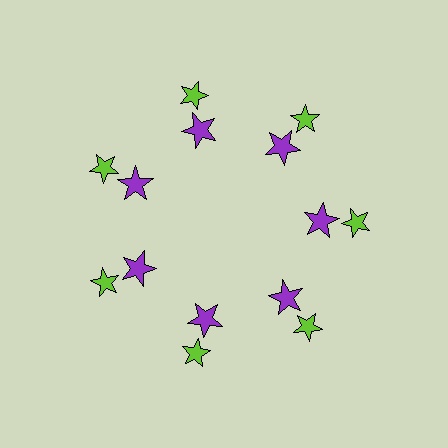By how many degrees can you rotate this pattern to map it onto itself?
The pattern maps onto itself every 51 degrees of rotation.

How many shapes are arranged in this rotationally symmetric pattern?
There are 14 shapes, arranged in 7 groups of 2.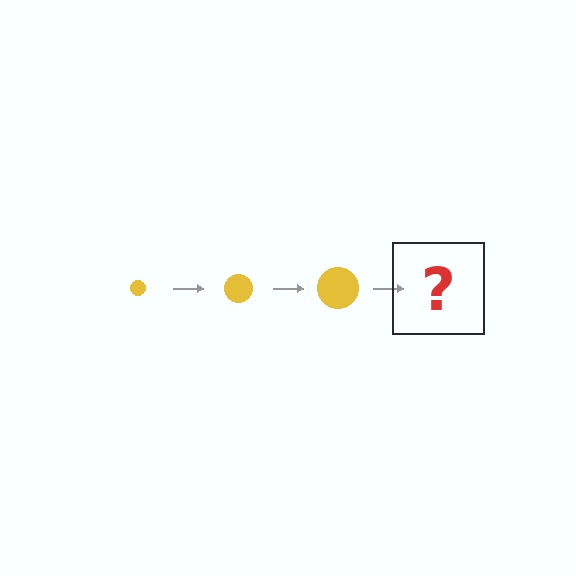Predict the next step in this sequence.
The next step is a yellow circle, larger than the previous one.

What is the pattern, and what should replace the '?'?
The pattern is that the circle gets progressively larger each step. The '?' should be a yellow circle, larger than the previous one.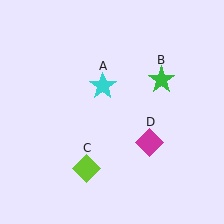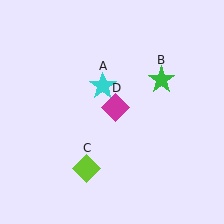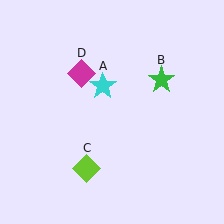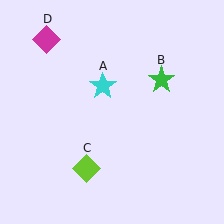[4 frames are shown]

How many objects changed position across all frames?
1 object changed position: magenta diamond (object D).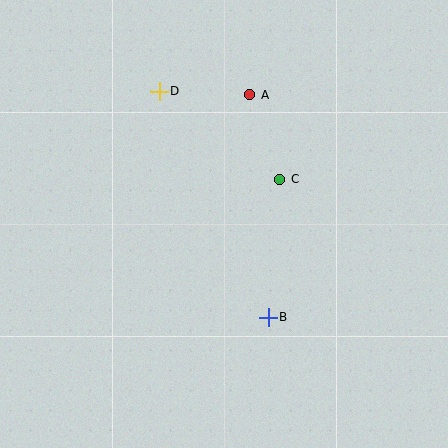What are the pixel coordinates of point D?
Point D is at (159, 91).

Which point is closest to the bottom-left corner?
Point B is closest to the bottom-left corner.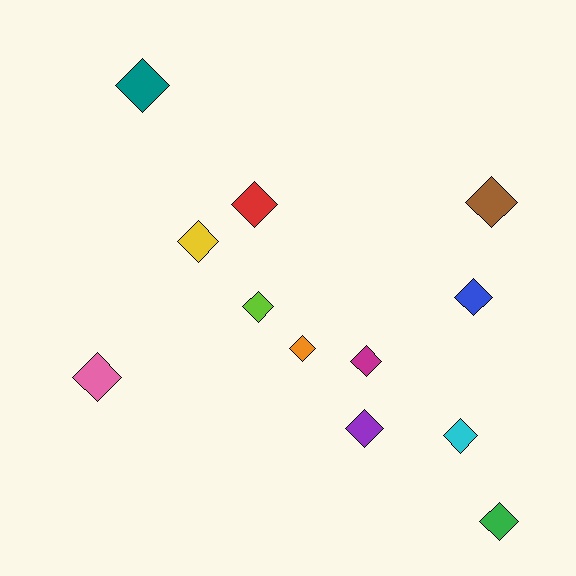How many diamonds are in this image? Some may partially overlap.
There are 12 diamonds.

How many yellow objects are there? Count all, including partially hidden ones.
There is 1 yellow object.